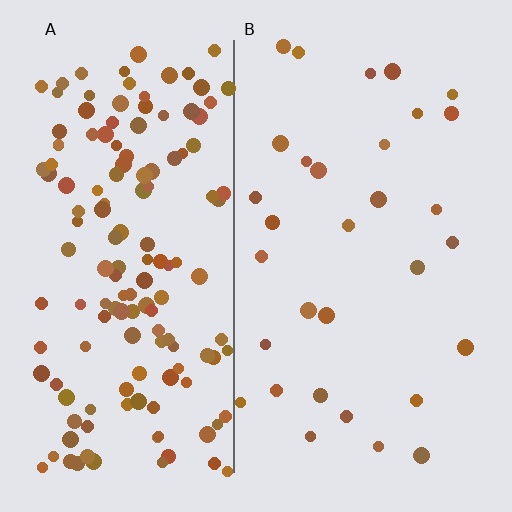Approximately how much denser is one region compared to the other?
Approximately 4.7× — region A over region B.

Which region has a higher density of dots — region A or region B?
A (the left).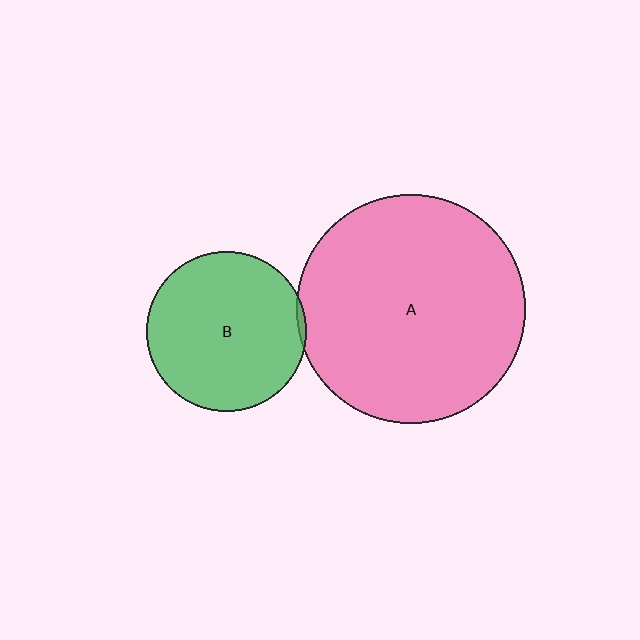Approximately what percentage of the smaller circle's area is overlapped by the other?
Approximately 5%.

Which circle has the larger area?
Circle A (pink).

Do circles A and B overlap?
Yes.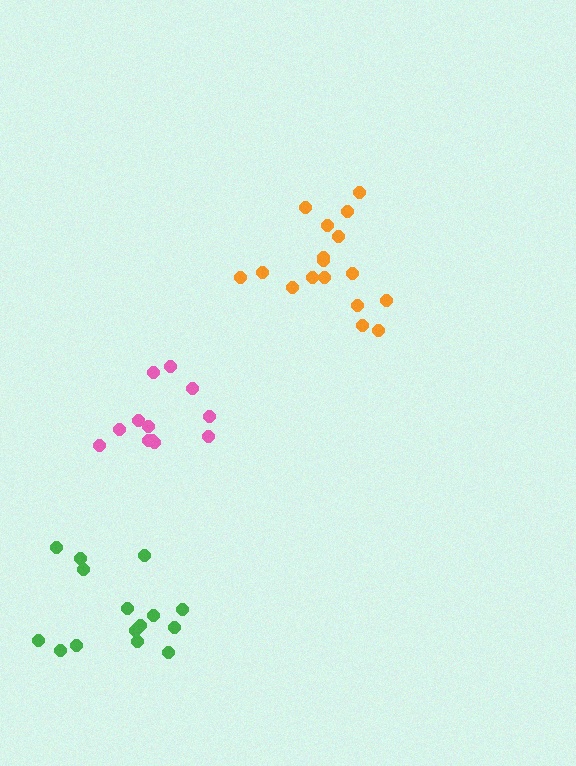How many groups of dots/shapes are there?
There are 3 groups.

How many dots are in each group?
Group 1: 15 dots, Group 2: 17 dots, Group 3: 12 dots (44 total).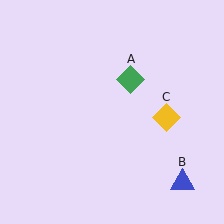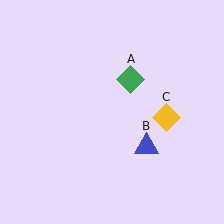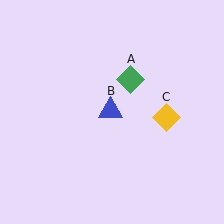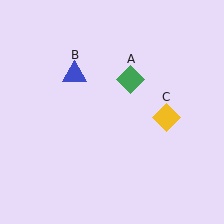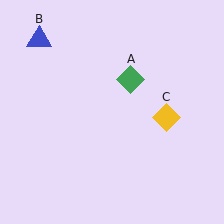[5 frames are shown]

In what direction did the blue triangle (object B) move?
The blue triangle (object B) moved up and to the left.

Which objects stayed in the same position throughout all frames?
Green diamond (object A) and yellow diamond (object C) remained stationary.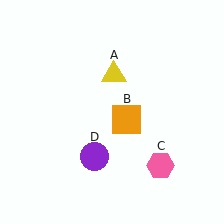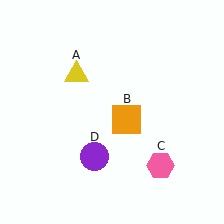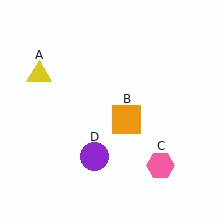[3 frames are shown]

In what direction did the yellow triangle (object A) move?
The yellow triangle (object A) moved left.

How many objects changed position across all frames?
1 object changed position: yellow triangle (object A).